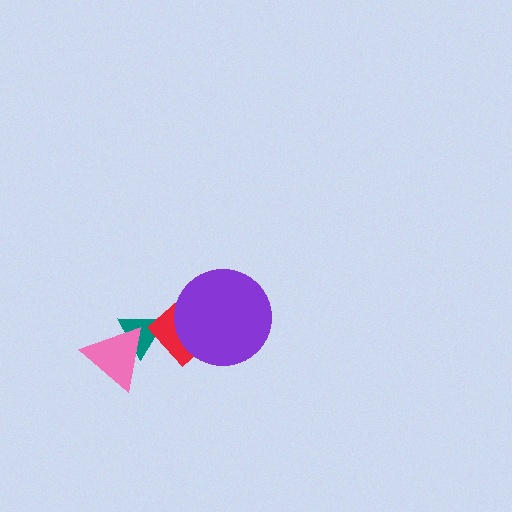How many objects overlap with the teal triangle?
2 objects overlap with the teal triangle.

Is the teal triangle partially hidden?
Yes, it is partially covered by another shape.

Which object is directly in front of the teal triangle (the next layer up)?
The pink triangle is directly in front of the teal triangle.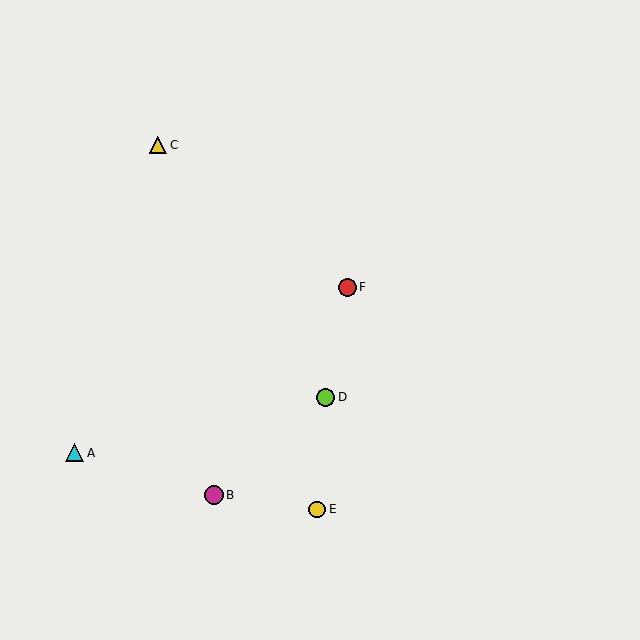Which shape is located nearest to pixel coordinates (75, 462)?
The cyan triangle (labeled A) at (75, 453) is nearest to that location.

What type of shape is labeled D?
Shape D is a lime circle.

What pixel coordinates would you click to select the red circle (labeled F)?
Click at (347, 287) to select the red circle F.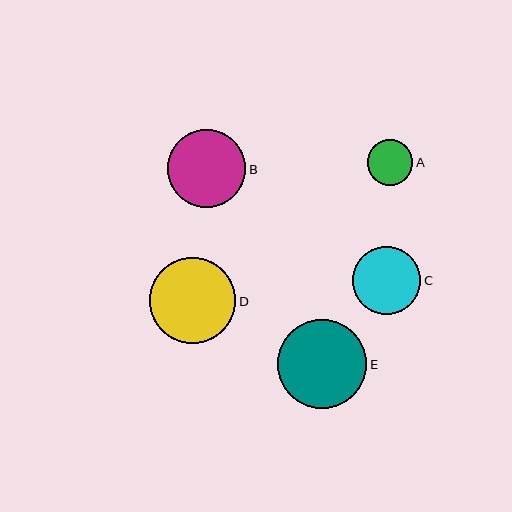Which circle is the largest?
Circle E is the largest with a size of approximately 90 pixels.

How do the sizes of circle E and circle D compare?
Circle E and circle D are approximately the same size.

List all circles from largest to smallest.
From largest to smallest: E, D, B, C, A.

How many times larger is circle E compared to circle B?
Circle E is approximately 1.1 times the size of circle B.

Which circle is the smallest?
Circle A is the smallest with a size of approximately 45 pixels.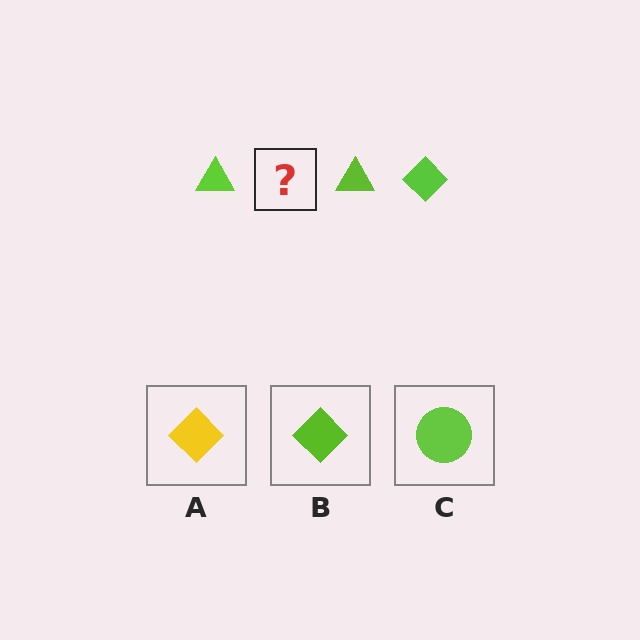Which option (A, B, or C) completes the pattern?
B.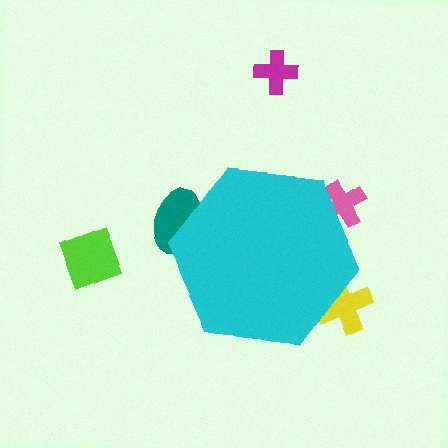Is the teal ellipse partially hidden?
Yes, the teal ellipse is partially hidden behind the cyan hexagon.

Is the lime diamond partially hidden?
No, the lime diamond is fully visible.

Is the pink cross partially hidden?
Yes, the pink cross is partially hidden behind the cyan hexagon.